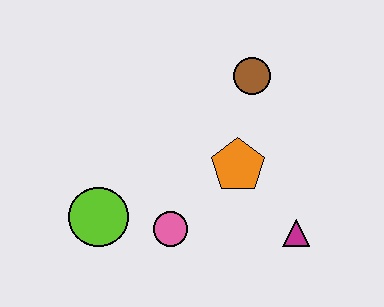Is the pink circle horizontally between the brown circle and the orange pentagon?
No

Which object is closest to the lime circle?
The pink circle is closest to the lime circle.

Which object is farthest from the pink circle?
The brown circle is farthest from the pink circle.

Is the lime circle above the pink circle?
Yes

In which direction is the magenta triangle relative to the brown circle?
The magenta triangle is below the brown circle.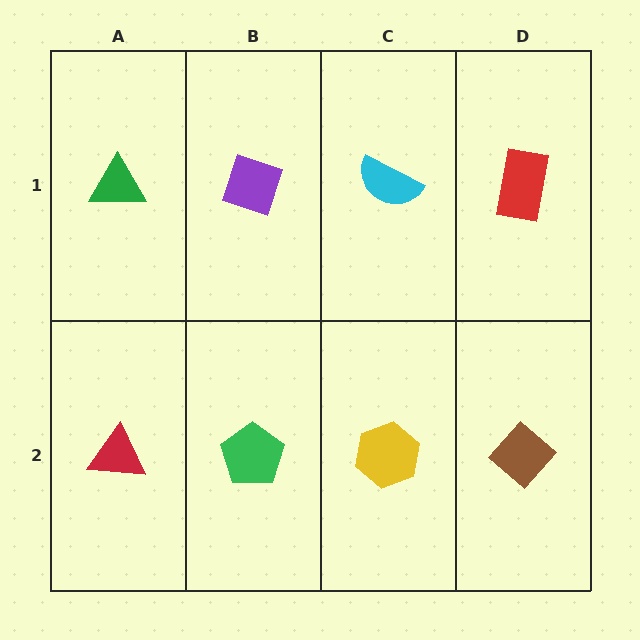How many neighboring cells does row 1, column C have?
3.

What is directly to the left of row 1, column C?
A purple diamond.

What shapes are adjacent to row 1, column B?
A green pentagon (row 2, column B), a green triangle (row 1, column A), a cyan semicircle (row 1, column C).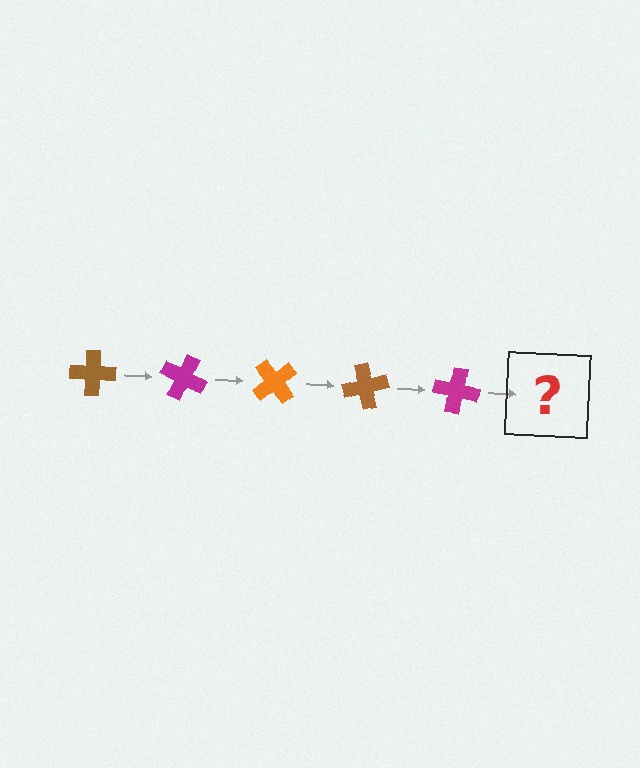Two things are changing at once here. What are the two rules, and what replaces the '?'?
The two rules are that it rotates 25 degrees each step and the color cycles through brown, magenta, and orange. The '?' should be an orange cross, rotated 125 degrees from the start.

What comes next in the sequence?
The next element should be an orange cross, rotated 125 degrees from the start.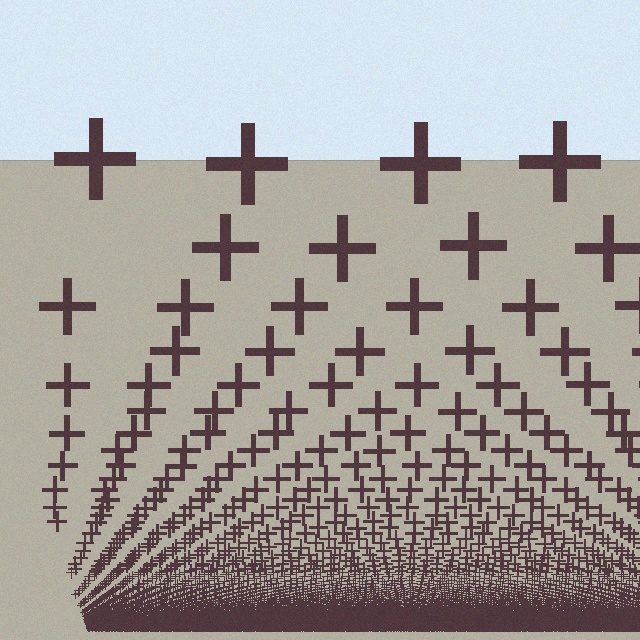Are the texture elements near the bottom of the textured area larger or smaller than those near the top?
Smaller. The gradient is inverted — elements near the bottom are smaller and denser.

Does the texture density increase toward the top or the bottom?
Density increases toward the bottom.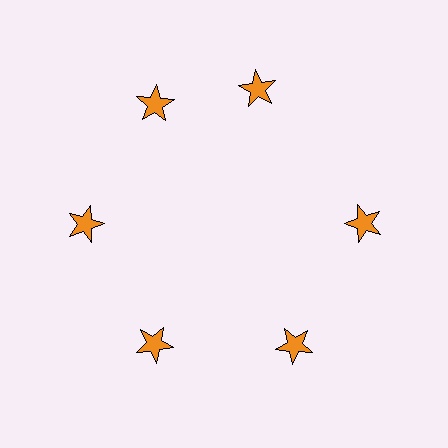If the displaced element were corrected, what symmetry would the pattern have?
It would have 6-fold rotational symmetry — the pattern would map onto itself every 60 degrees.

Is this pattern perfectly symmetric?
No. The 6 orange stars are arranged in a ring, but one element near the 1 o'clock position is rotated out of alignment along the ring, breaking the 6-fold rotational symmetry.